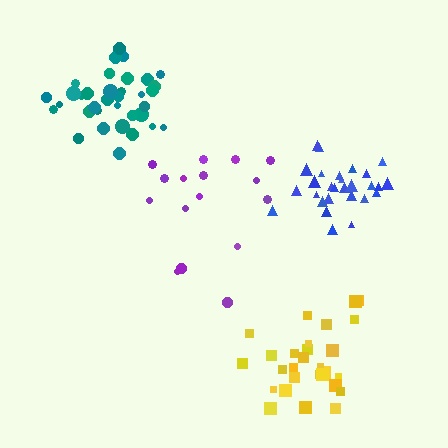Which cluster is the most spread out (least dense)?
Purple.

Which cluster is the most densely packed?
Blue.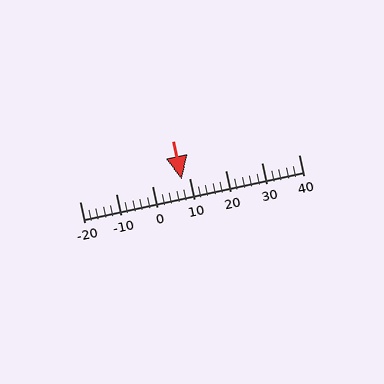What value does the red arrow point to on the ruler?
The red arrow points to approximately 8.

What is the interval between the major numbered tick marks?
The major tick marks are spaced 10 units apart.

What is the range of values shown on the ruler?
The ruler shows values from -20 to 40.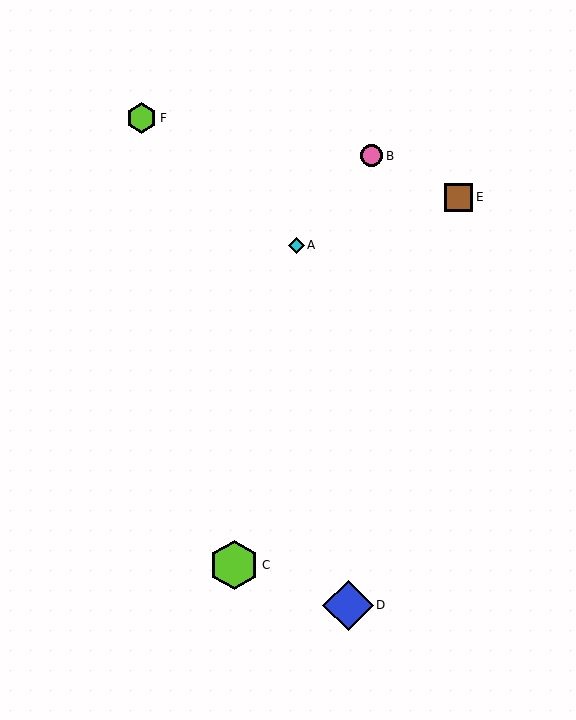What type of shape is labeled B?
Shape B is a pink circle.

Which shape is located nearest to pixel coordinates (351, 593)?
The blue diamond (labeled D) at (348, 605) is nearest to that location.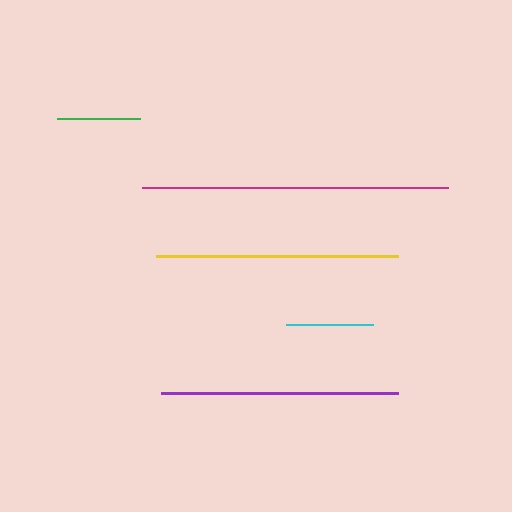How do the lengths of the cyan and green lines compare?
The cyan and green lines are approximately the same length.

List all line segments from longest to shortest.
From longest to shortest: magenta, yellow, purple, cyan, green.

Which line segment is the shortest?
The green line is the shortest at approximately 84 pixels.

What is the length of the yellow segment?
The yellow segment is approximately 241 pixels long.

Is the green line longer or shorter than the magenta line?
The magenta line is longer than the green line.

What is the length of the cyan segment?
The cyan segment is approximately 87 pixels long.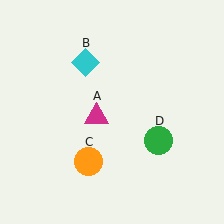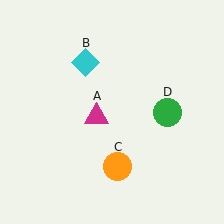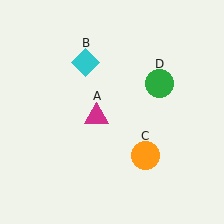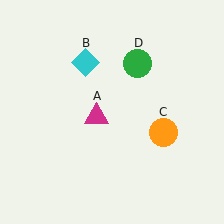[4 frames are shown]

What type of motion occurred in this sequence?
The orange circle (object C), green circle (object D) rotated counterclockwise around the center of the scene.